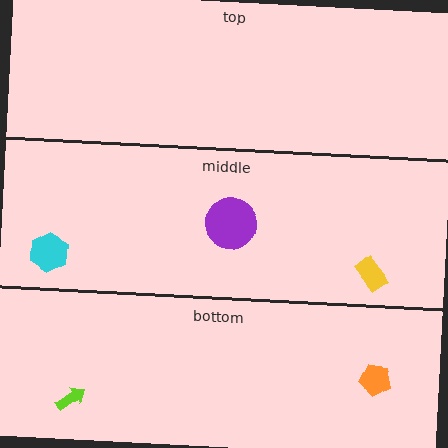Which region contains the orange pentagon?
The bottom region.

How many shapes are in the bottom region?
2.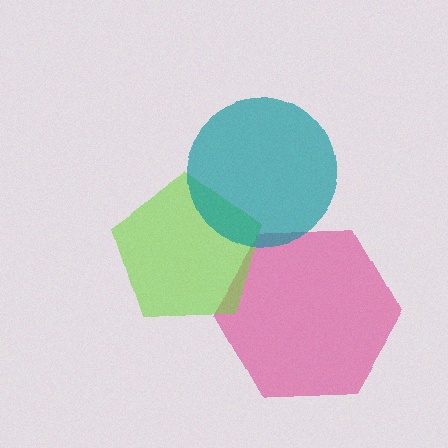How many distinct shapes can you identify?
There are 3 distinct shapes: a magenta hexagon, a lime pentagon, a teal circle.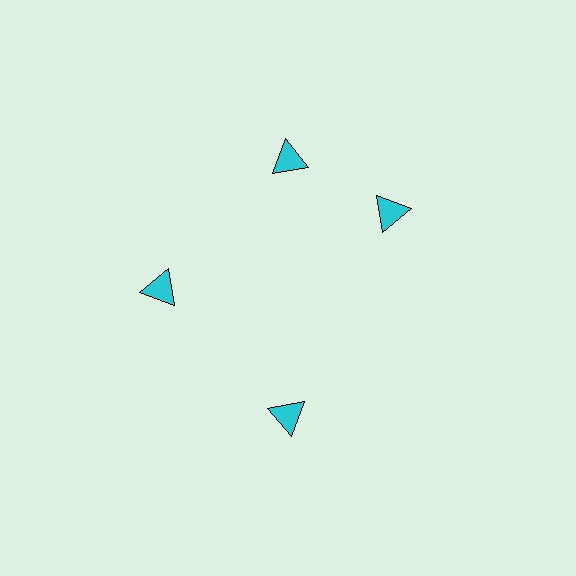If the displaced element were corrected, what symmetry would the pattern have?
It would have 4-fold rotational symmetry — the pattern would map onto itself every 90 degrees.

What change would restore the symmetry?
The symmetry would be restored by rotating it back into even spacing with its neighbors so that all 4 triangles sit at equal angles and equal distance from the center.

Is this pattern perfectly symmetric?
No. The 4 cyan triangles are arranged in a ring, but one element near the 3 o'clock position is rotated out of alignment along the ring, breaking the 4-fold rotational symmetry.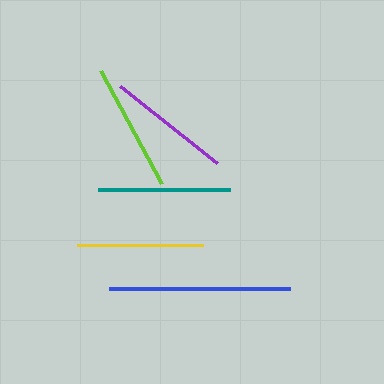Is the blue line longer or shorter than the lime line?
The blue line is longer than the lime line.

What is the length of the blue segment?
The blue segment is approximately 181 pixels long.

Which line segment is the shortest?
The purple line is the shortest at approximately 123 pixels.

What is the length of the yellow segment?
The yellow segment is approximately 126 pixels long.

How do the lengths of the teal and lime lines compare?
The teal and lime lines are approximately the same length.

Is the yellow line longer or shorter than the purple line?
The yellow line is longer than the purple line.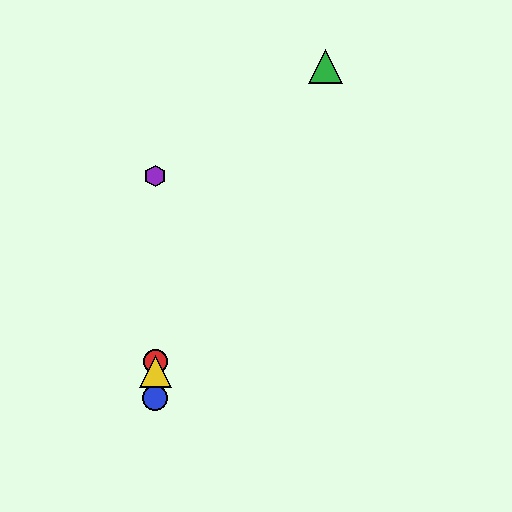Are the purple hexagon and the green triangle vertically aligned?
No, the purple hexagon is at x≈155 and the green triangle is at x≈325.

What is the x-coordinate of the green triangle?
The green triangle is at x≈325.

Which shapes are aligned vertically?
The red circle, the blue circle, the yellow triangle, the purple hexagon are aligned vertically.